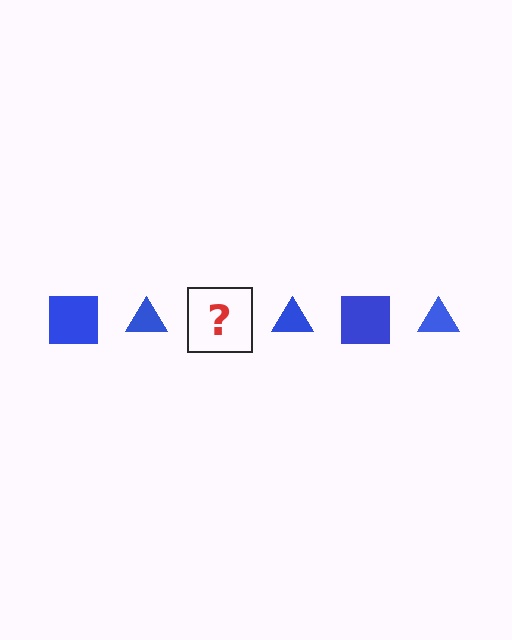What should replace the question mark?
The question mark should be replaced with a blue square.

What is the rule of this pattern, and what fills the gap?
The rule is that the pattern cycles through square, triangle shapes in blue. The gap should be filled with a blue square.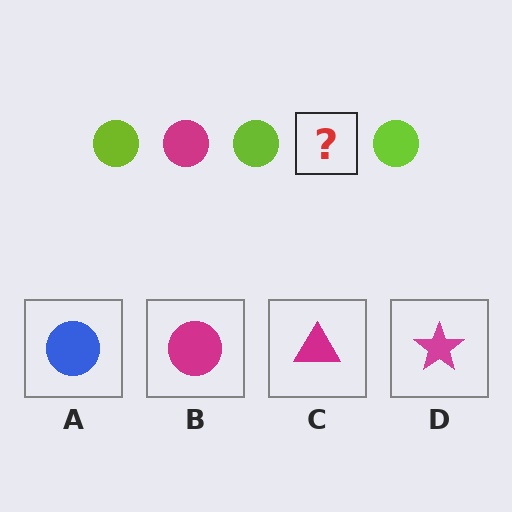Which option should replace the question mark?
Option B.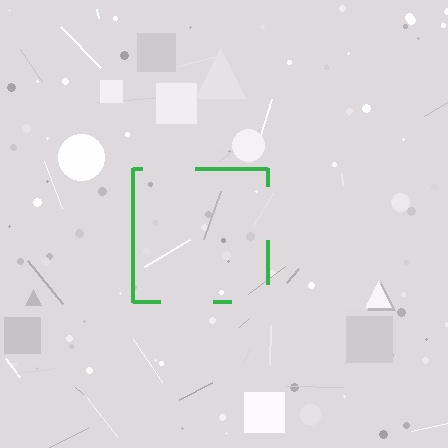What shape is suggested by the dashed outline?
The dashed outline suggests a square.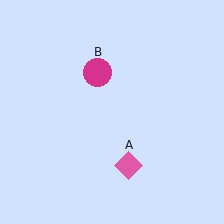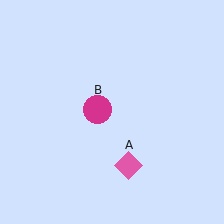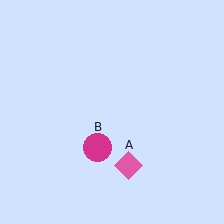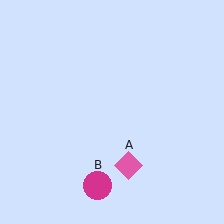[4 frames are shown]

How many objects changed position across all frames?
1 object changed position: magenta circle (object B).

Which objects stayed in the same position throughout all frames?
Pink diamond (object A) remained stationary.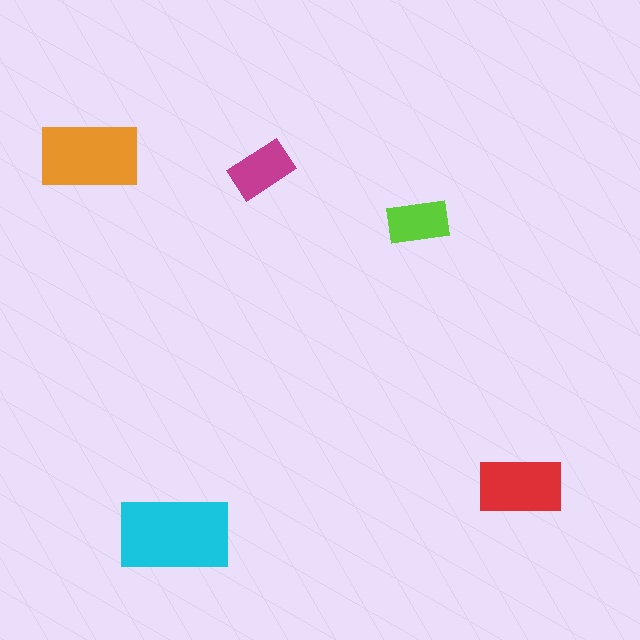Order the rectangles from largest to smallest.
the cyan one, the orange one, the red one, the magenta one, the lime one.